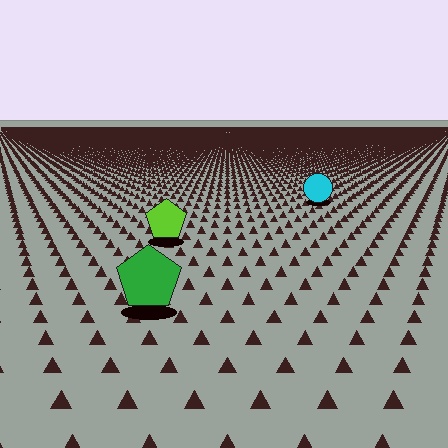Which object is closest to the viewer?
The green pentagon is closest. The texture marks near it are larger and more spread out.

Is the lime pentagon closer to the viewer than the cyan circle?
Yes. The lime pentagon is closer — you can tell from the texture gradient: the ground texture is coarser near it.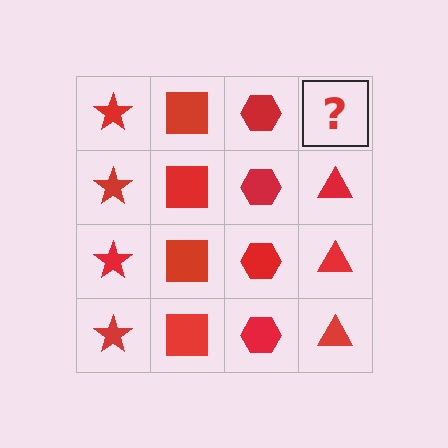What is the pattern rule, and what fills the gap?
The rule is that each column has a consistent shape. The gap should be filled with a red triangle.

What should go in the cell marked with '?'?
The missing cell should contain a red triangle.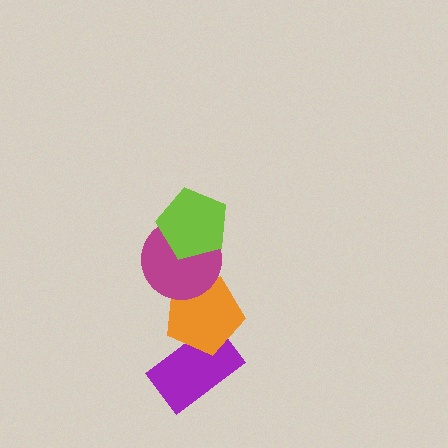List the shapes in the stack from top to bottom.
From top to bottom: the lime pentagon, the magenta circle, the orange pentagon, the purple rectangle.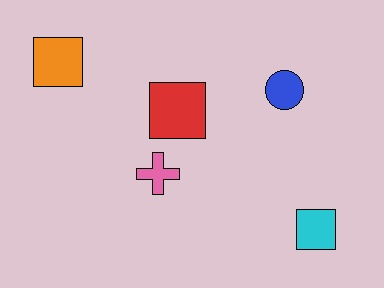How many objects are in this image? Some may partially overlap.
There are 5 objects.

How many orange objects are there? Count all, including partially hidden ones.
There is 1 orange object.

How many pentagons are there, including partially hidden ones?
There are no pentagons.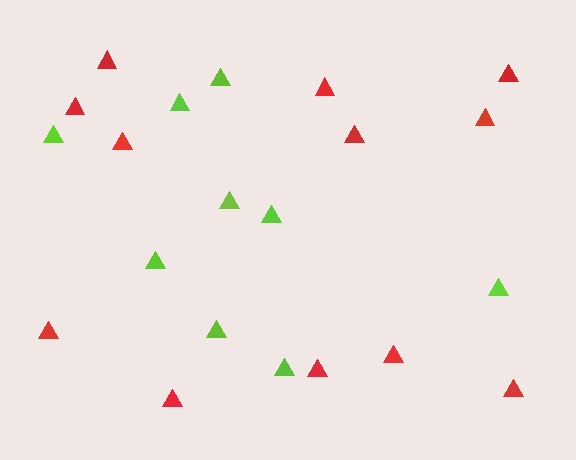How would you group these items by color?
There are 2 groups: one group of red triangles (12) and one group of lime triangles (9).